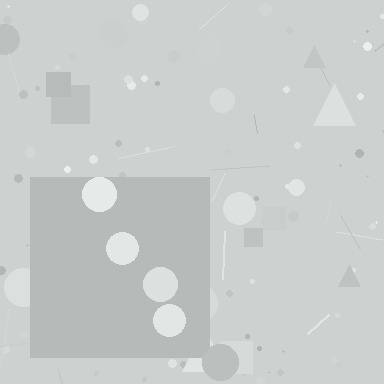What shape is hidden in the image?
A square is hidden in the image.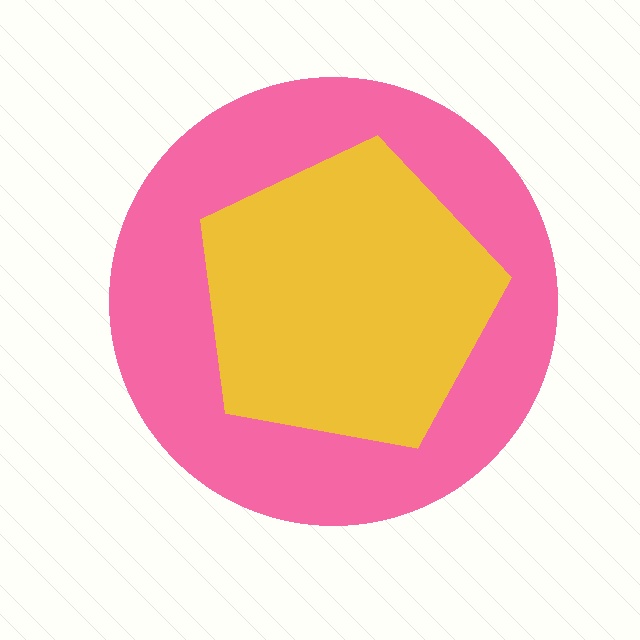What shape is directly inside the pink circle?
The yellow pentagon.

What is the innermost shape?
The yellow pentagon.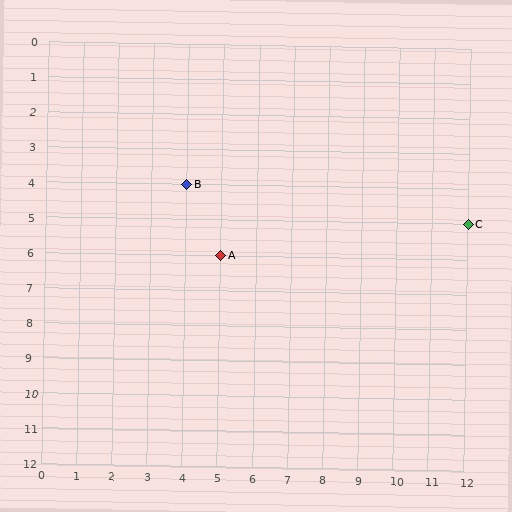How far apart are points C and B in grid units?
Points C and B are 8 columns and 1 row apart (about 8.1 grid units diagonally).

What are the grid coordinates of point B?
Point B is at grid coordinates (4, 4).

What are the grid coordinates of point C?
Point C is at grid coordinates (12, 5).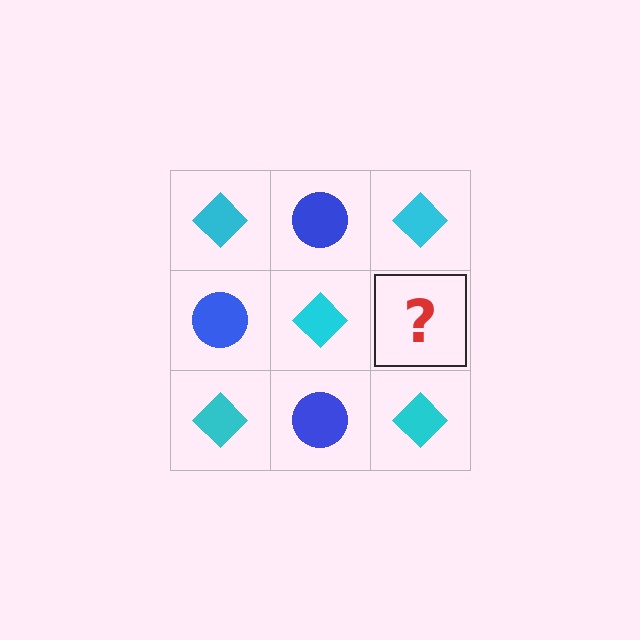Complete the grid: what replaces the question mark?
The question mark should be replaced with a blue circle.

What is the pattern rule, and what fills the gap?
The rule is that it alternates cyan diamond and blue circle in a checkerboard pattern. The gap should be filled with a blue circle.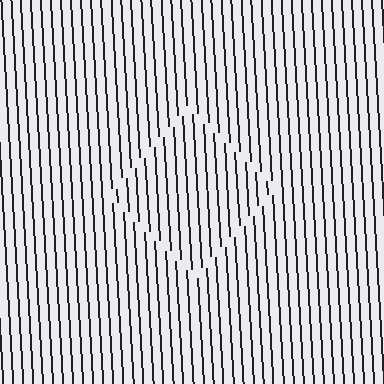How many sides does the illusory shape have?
4 sides — the line-ends trace a square.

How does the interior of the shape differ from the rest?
The interior of the shape contains the same grating, shifted by half a period — the contour is defined by the phase discontinuity where line-ends from the inner and outer gratings abut.